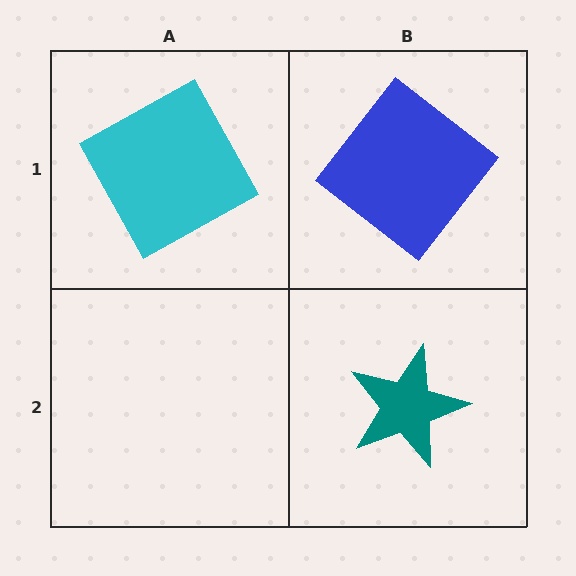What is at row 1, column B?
A blue diamond.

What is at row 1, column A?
A cyan square.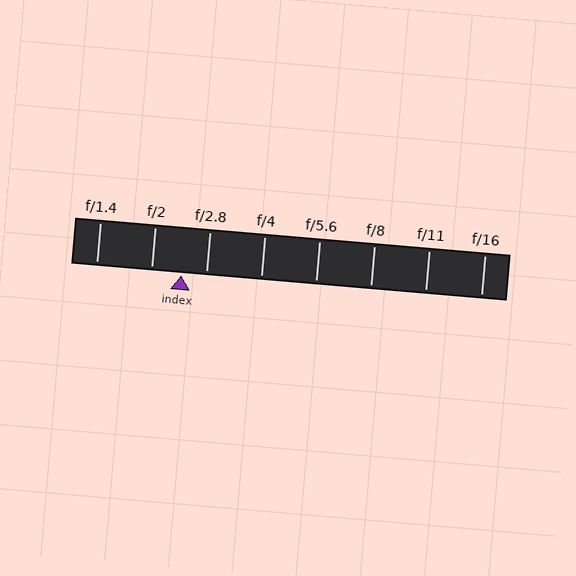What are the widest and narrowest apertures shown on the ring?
The widest aperture shown is f/1.4 and the narrowest is f/16.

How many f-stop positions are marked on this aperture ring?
There are 8 f-stop positions marked.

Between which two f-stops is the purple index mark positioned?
The index mark is between f/2 and f/2.8.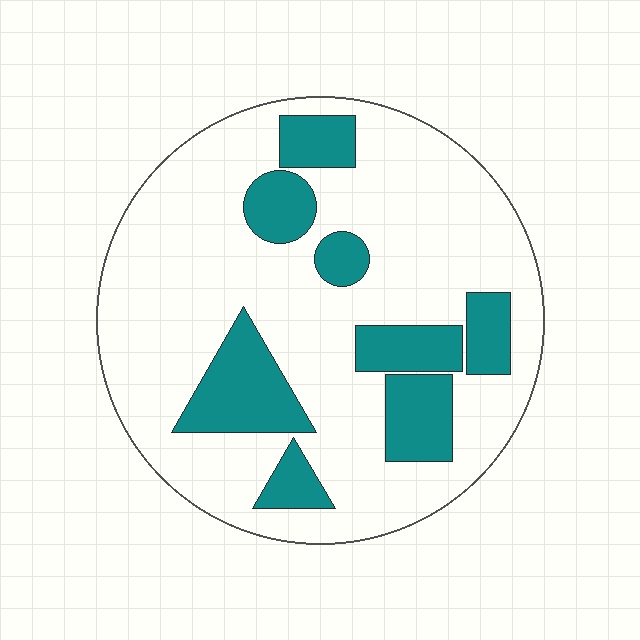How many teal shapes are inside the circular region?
8.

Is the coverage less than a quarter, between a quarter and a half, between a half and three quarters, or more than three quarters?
Less than a quarter.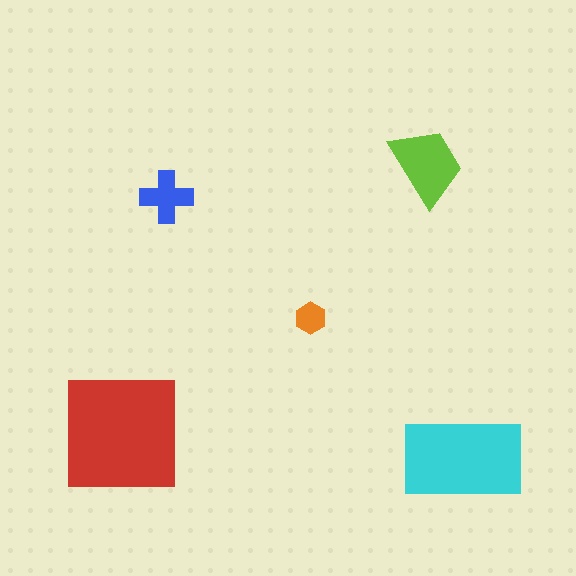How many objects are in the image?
There are 5 objects in the image.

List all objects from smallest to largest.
The orange hexagon, the blue cross, the lime trapezoid, the cyan rectangle, the red square.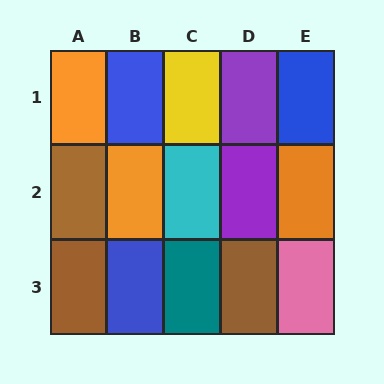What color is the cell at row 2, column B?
Orange.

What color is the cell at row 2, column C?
Cyan.